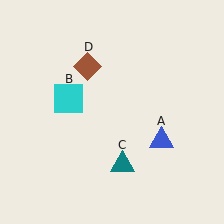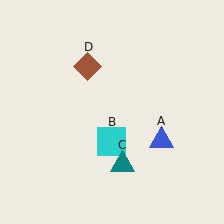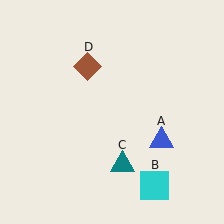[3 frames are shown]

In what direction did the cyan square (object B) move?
The cyan square (object B) moved down and to the right.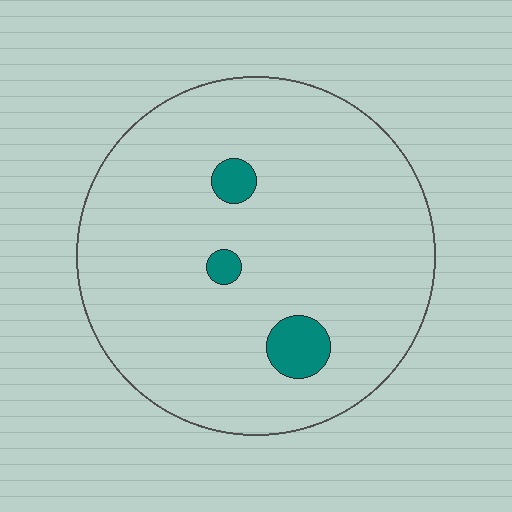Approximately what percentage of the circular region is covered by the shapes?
Approximately 5%.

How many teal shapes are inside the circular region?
3.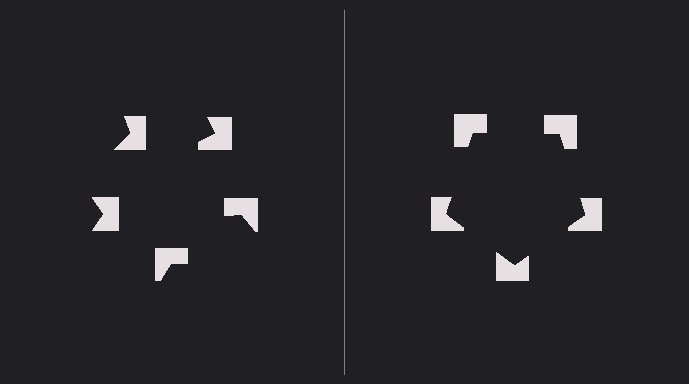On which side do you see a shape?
An illusory pentagon appears on the right side. On the left side the wedge cuts are rotated, so no coherent shape forms.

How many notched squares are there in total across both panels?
10 — 5 on each side.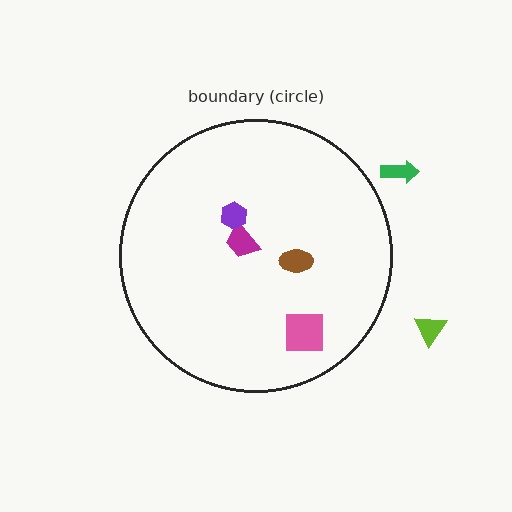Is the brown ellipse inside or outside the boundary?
Inside.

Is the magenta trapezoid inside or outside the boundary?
Inside.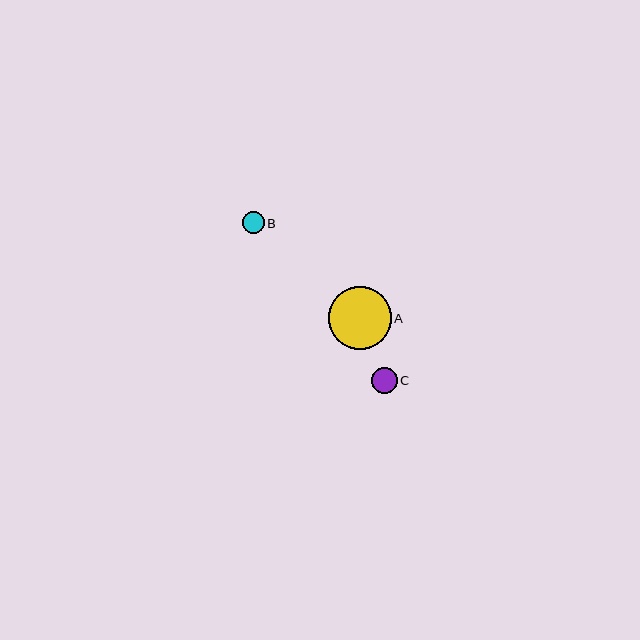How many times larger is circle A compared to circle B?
Circle A is approximately 2.9 times the size of circle B.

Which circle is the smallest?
Circle B is the smallest with a size of approximately 22 pixels.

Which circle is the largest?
Circle A is the largest with a size of approximately 63 pixels.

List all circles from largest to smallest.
From largest to smallest: A, C, B.